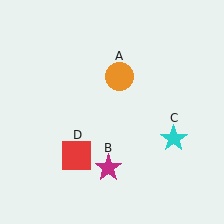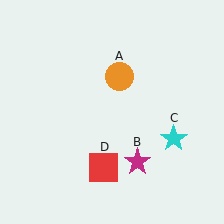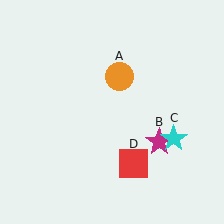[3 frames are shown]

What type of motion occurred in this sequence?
The magenta star (object B), red square (object D) rotated counterclockwise around the center of the scene.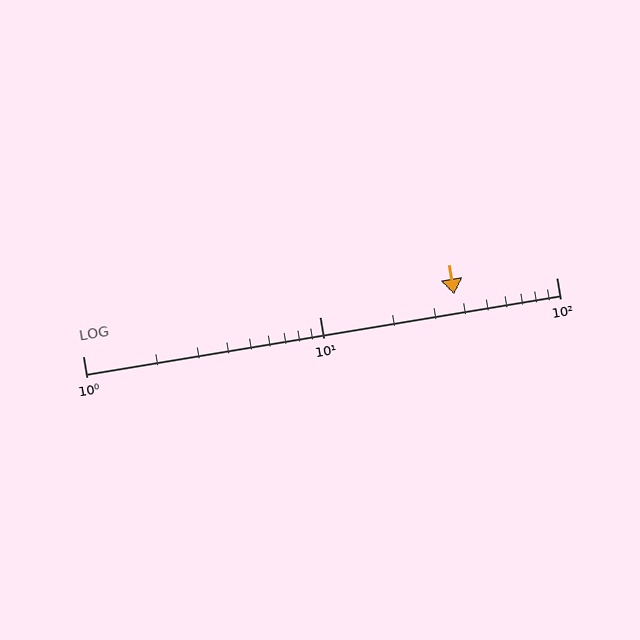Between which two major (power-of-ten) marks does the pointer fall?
The pointer is between 10 and 100.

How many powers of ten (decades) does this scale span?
The scale spans 2 decades, from 1 to 100.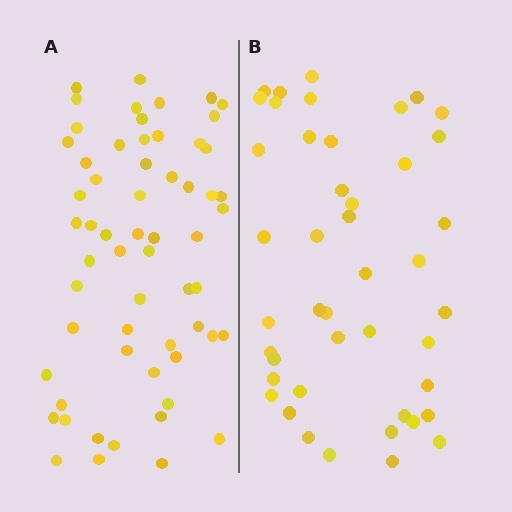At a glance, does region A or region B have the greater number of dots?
Region A (the left region) has more dots.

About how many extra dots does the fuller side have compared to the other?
Region A has approximately 15 more dots than region B.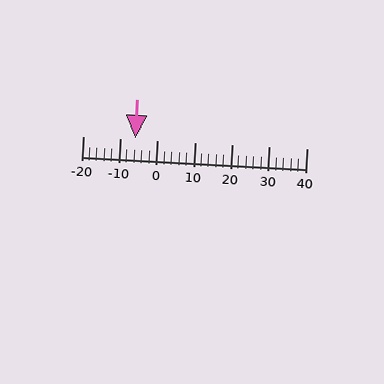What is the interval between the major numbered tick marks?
The major tick marks are spaced 10 units apart.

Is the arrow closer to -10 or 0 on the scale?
The arrow is closer to -10.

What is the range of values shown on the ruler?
The ruler shows values from -20 to 40.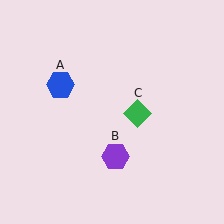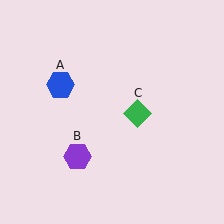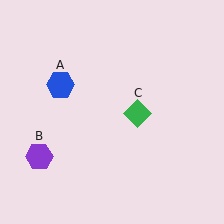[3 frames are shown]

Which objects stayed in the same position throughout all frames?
Blue hexagon (object A) and green diamond (object C) remained stationary.